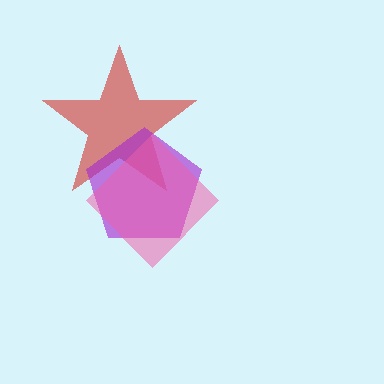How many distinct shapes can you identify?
There are 3 distinct shapes: a red star, a purple pentagon, a pink diamond.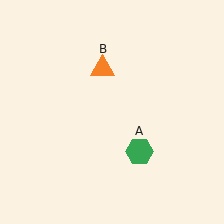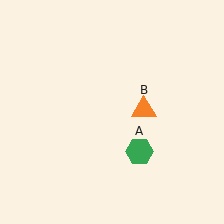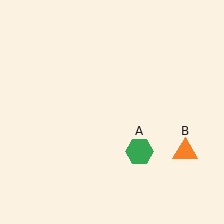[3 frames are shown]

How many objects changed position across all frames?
1 object changed position: orange triangle (object B).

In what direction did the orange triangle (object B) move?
The orange triangle (object B) moved down and to the right.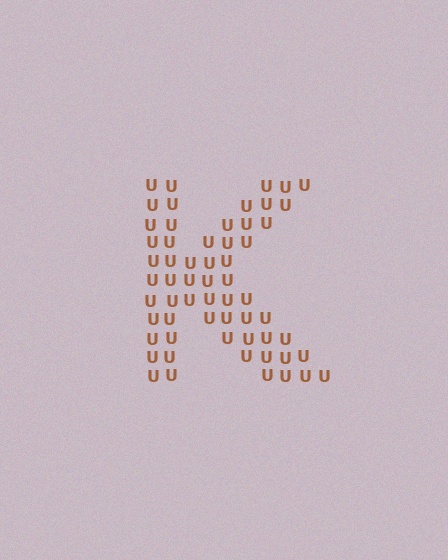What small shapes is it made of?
It is made of small letter U's.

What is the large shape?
The large shape is the letter K.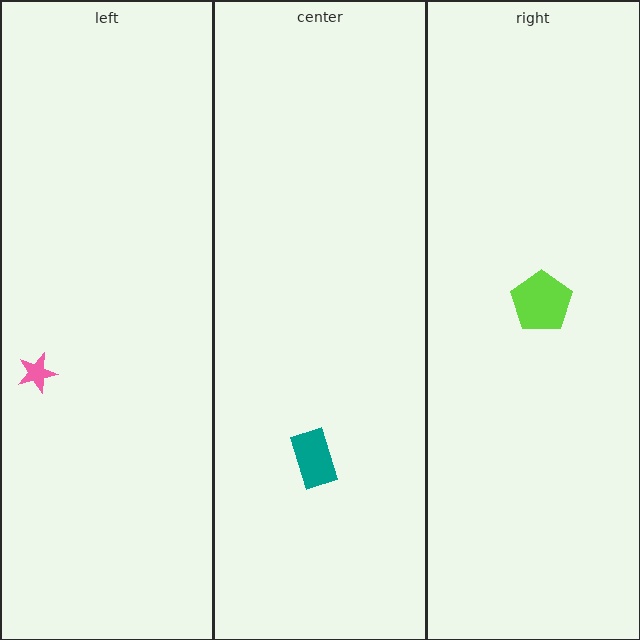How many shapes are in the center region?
1.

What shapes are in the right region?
The lime pentagon.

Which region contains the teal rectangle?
The center region.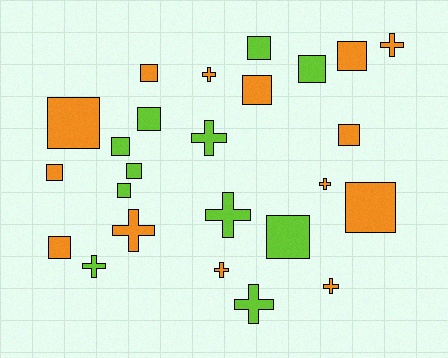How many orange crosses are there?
There are 6 orange crosses.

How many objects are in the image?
There are 25 objects.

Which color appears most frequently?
Orange, with 14 objects.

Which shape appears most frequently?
Square, with 15 objects.